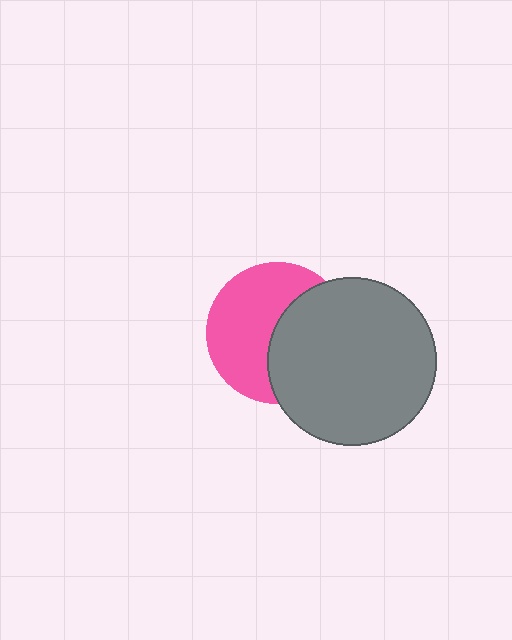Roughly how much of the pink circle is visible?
About half of it is visible (roughly 55%).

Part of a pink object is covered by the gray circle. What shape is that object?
It is a circle.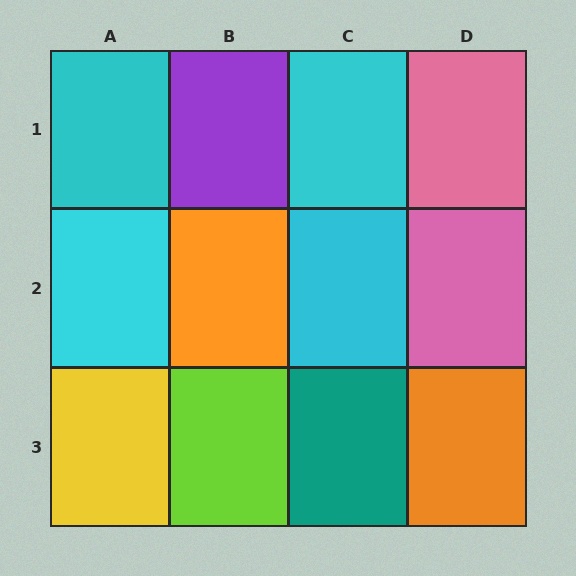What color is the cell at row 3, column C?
Teal.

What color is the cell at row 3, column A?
Yellow.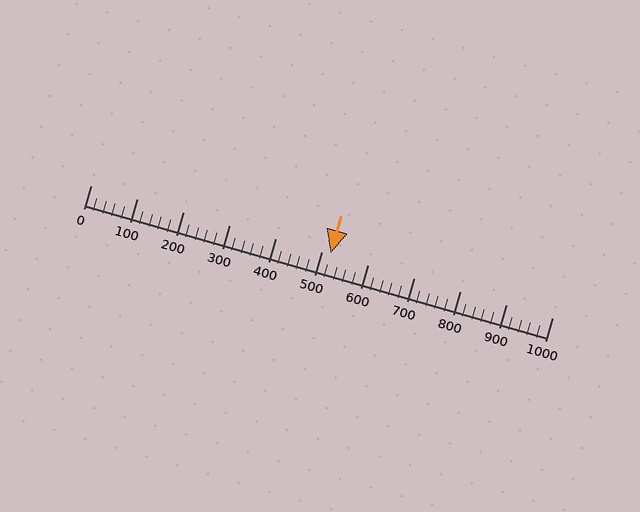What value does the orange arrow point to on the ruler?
The orange arrow points to approximately 520.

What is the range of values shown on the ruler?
The ruler shows values from 0 to 1000.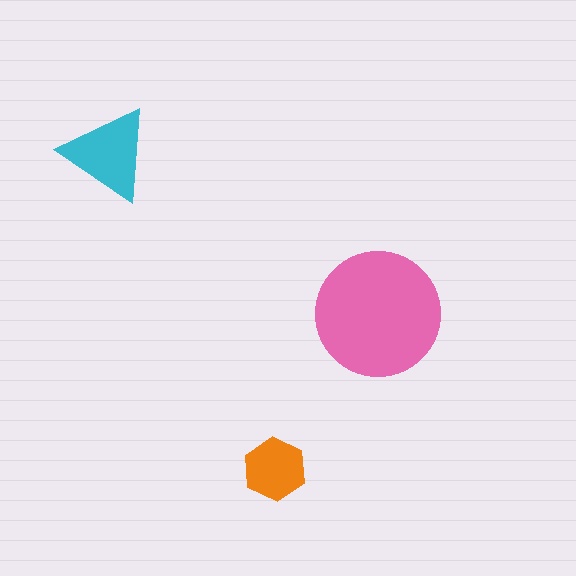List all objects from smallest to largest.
The orange hexagon, the cyan triangle, the pink circle.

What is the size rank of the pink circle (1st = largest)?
1st.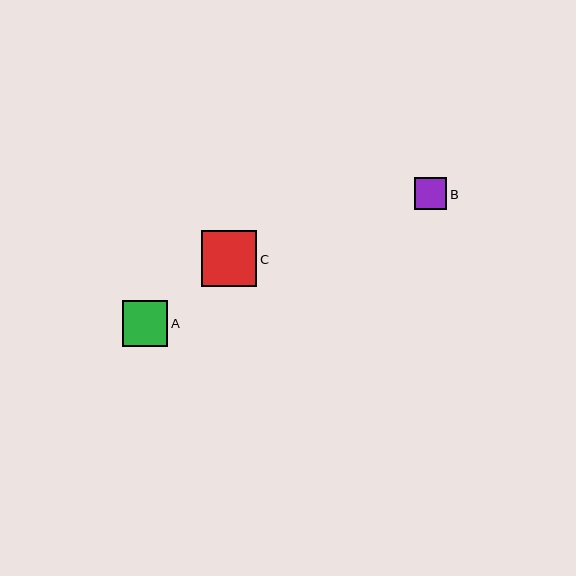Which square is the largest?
Square C is the largest with a size of approximately 56 pixels.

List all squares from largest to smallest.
From largest to smallest: C, A, B.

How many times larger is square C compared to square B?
Square C is approximately 1.7 times the size of square B.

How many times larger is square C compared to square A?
Square C is approximately 1.2 times the size of square A.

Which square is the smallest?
Square B is the smallest with a size of approximately 33 pixels.